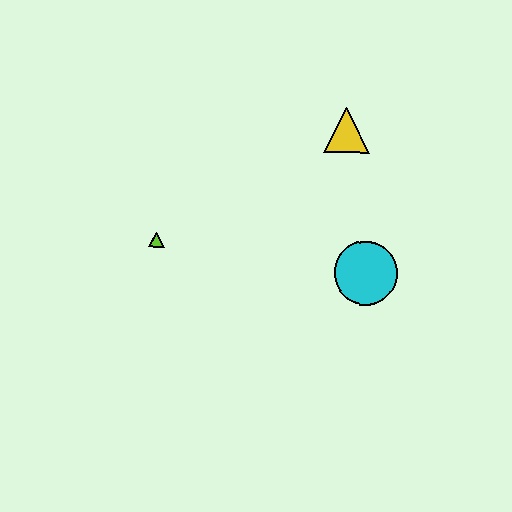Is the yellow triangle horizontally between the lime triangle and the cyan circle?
Yes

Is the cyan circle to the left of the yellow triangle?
No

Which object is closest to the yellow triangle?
The cyan circle is closest to the yellow triangle.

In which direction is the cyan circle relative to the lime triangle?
The cyan circle is to the right of the lime triangle.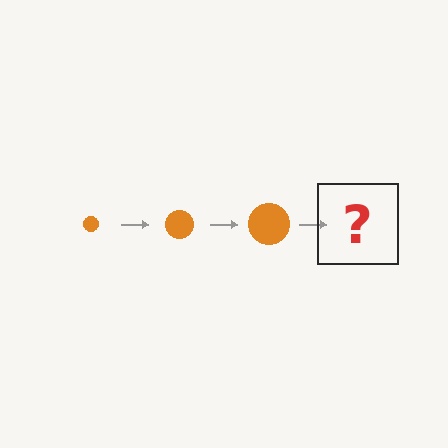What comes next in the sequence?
The next element should be an orange circle, larger than the previous one.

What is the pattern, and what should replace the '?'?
The pattern is that the circle gets progressively larger each step. The '?' should be an orange circle, larger than the previous one.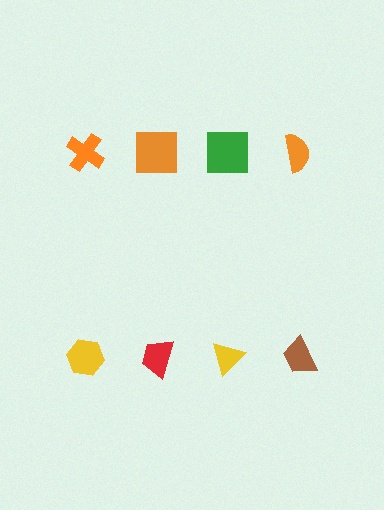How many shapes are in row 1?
4 shapes.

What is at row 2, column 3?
A yellow triangle.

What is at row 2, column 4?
A brown trapezoid.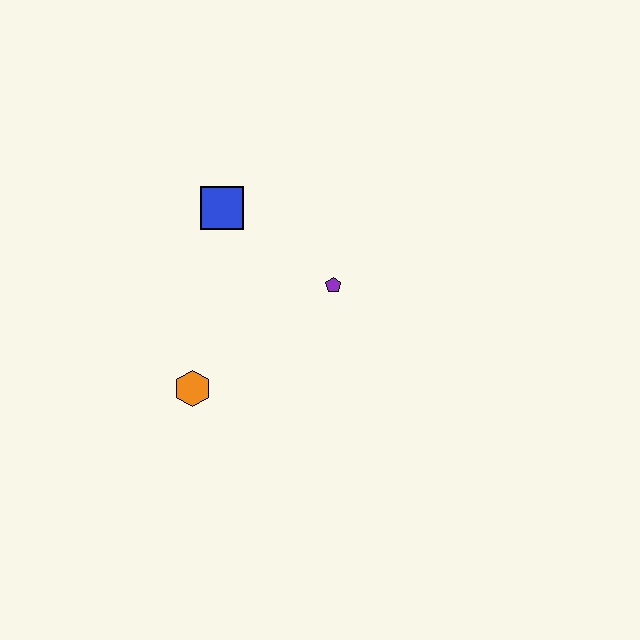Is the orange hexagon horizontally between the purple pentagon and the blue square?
No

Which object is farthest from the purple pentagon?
The orange hexagon is farthest from the purple pentagon.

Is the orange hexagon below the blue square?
Yes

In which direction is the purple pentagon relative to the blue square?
The purple pentagon is to the right of the blue square.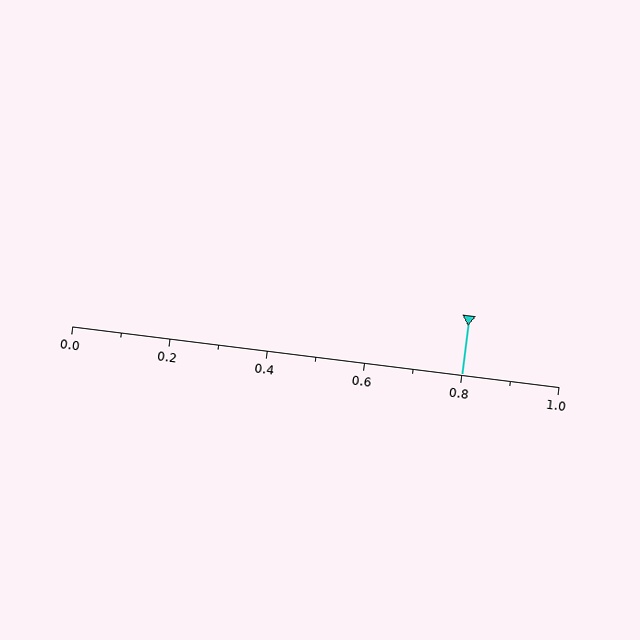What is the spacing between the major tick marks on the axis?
The major ticks are spaced 0.2 apart.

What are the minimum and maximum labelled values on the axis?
The axis runs from 0.0 to 1.0.